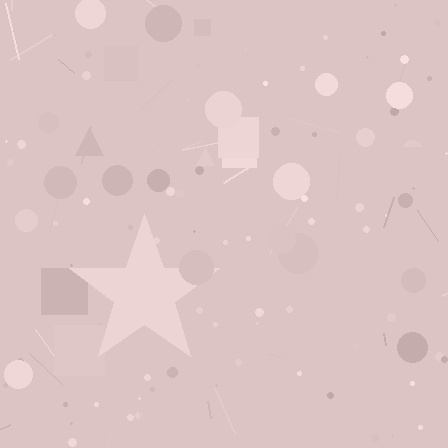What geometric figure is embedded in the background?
A star is embedded in the background.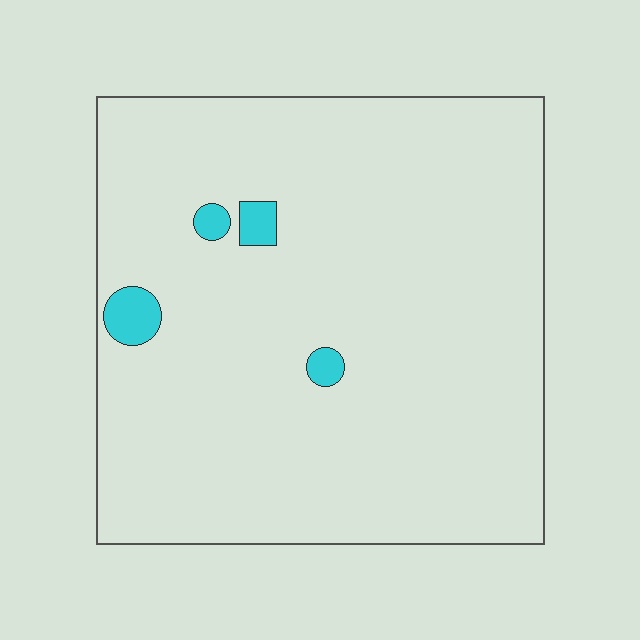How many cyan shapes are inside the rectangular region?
4.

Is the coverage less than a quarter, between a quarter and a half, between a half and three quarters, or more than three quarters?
Less than a quarter.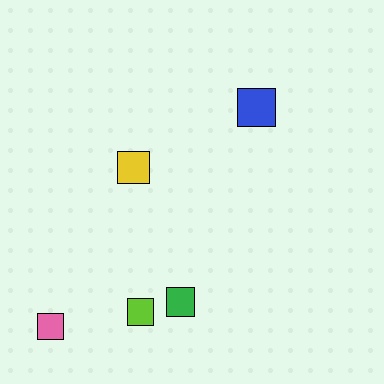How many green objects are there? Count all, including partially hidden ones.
There is 1 green object.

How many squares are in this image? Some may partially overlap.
There are 5 squares.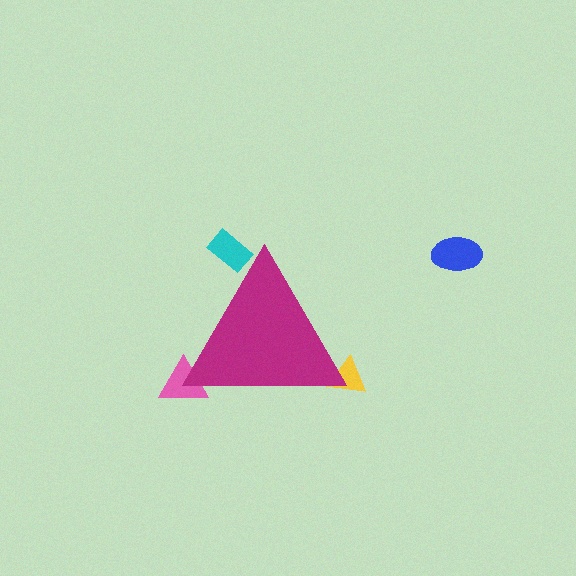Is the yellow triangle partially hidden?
Yes, the yellow triangle is partially hidden behind the magenta triangle.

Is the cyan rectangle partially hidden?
Yes, the cyan rectangle is partially hidden behind the magenta triangle.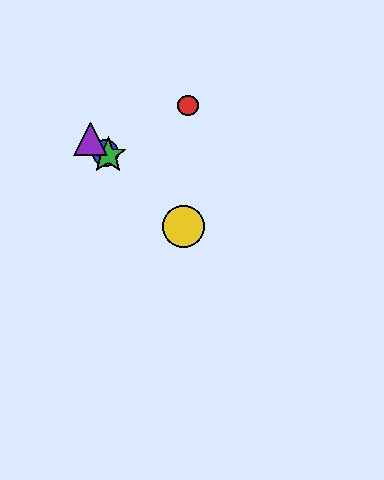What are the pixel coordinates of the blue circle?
The blue circle is at (106, 153).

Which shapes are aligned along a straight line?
The blue circle, the green star, the yellow circle, the purple triangle are aligned along a straight line.